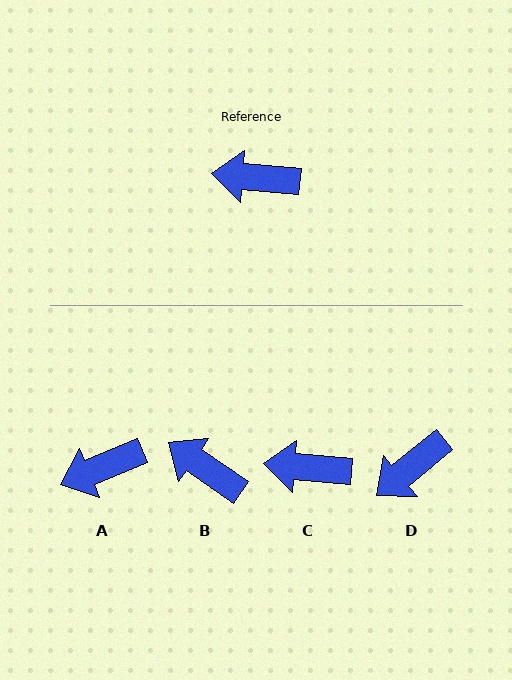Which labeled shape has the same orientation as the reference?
C.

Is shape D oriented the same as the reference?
No, it is off by about 44 degrees.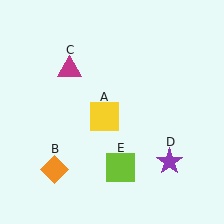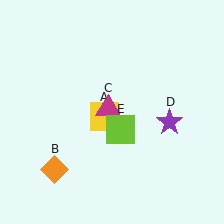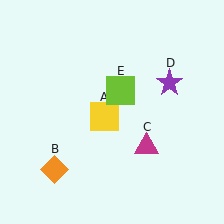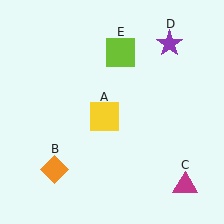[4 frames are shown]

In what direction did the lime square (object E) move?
The lime square (object E) moved up.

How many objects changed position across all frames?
3 objects changed position: magenta triangle (object C), purple star (object D), lime square (object E).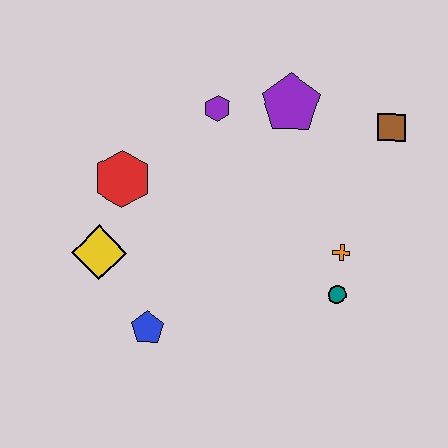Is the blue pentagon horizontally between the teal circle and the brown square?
No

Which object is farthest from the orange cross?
The yellow diamond is farthest from the orange cross.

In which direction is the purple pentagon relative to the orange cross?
The purple pentagon is above the orange cross.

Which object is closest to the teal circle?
The orange cross is closest to the teal circle.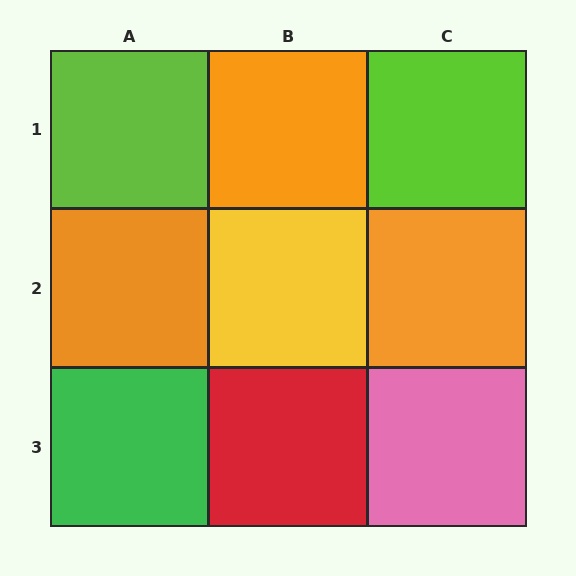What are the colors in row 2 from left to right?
Orange, yellow, orange.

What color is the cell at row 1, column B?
Orange.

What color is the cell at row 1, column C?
Lime.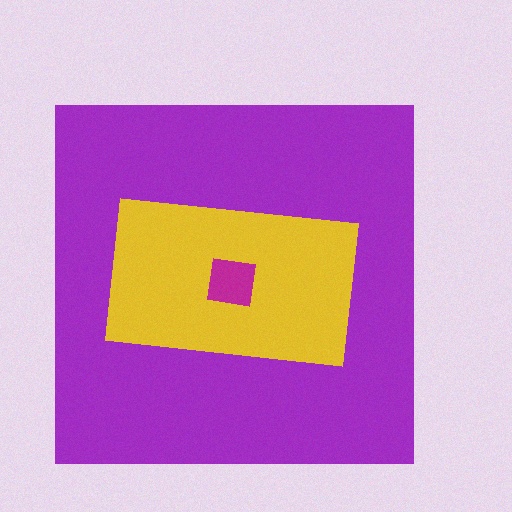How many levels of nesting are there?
3.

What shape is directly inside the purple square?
The yellow rectangle.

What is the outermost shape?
The purple square.